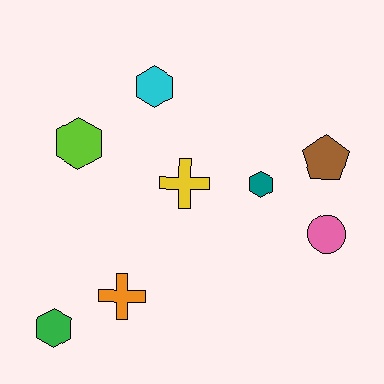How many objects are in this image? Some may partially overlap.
There are 8 objects.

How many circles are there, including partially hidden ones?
There is 1 circle.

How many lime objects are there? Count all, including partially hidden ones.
There is 1 lime object.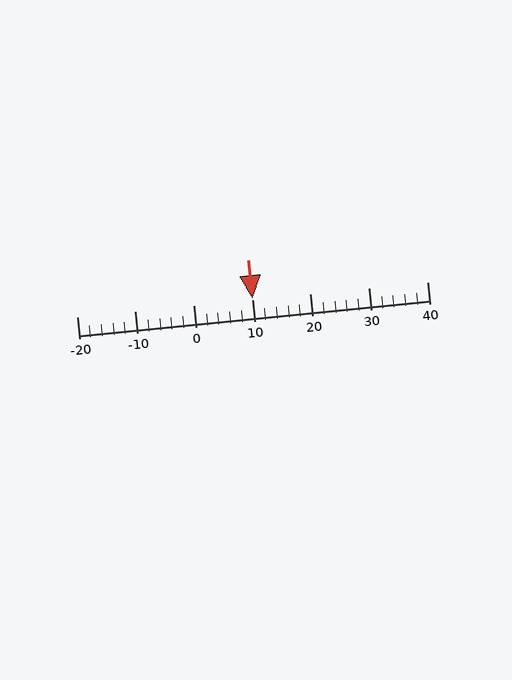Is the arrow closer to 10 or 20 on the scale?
The arrow is closer to 10.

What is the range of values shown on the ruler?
The ruler shows values from -20 to 40.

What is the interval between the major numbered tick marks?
The major tick marks are spaced 10 units apart.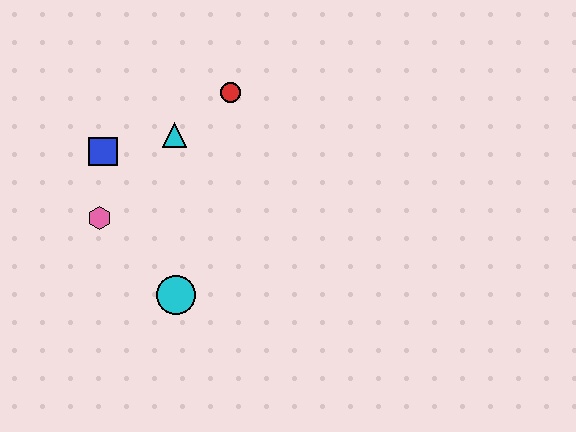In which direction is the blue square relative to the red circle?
The blue square is to the left of the red circle.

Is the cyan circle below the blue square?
Yes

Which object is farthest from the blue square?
The cyan circle is farthest from the blue square.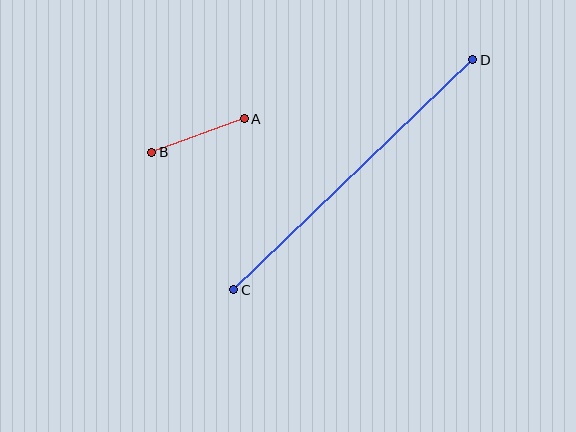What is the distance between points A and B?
The distance is approximately 98 pixels.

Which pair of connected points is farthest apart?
Points C and D are farthest apart.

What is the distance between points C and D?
The distance is approximately 331 pixels.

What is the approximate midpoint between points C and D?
The midpoint is at approximately (353, 175) pixels.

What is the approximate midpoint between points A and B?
The midpoint is at approximately (198, 136) pixels.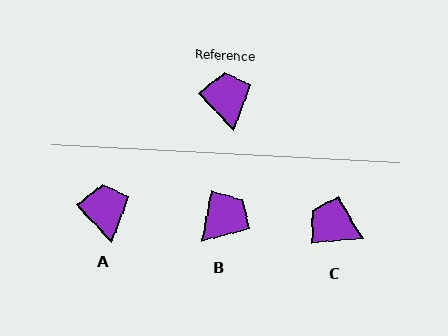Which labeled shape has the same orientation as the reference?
A.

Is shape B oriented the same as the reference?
No, it is off by about 54 degrees.